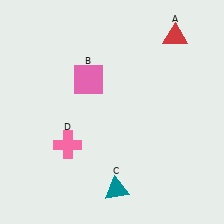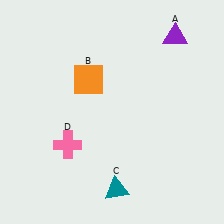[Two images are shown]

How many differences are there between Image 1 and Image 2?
There are 2 differences between the two images.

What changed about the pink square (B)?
In Image 1, B is pink. In Image 2, it changed to orange.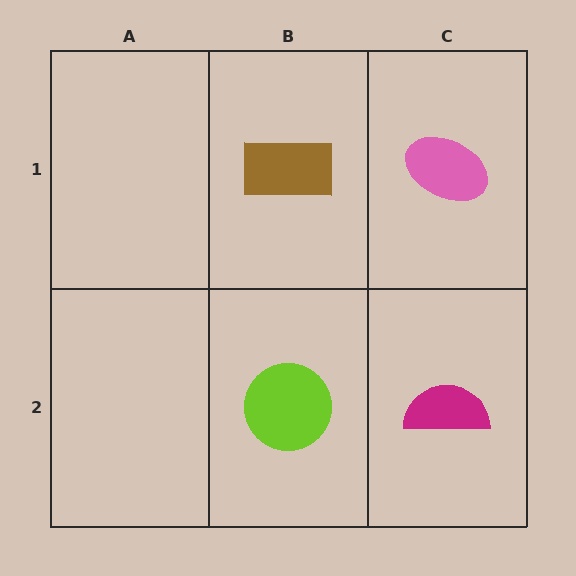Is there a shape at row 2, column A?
No, that cell is empty.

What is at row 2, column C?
A magenta semicircle.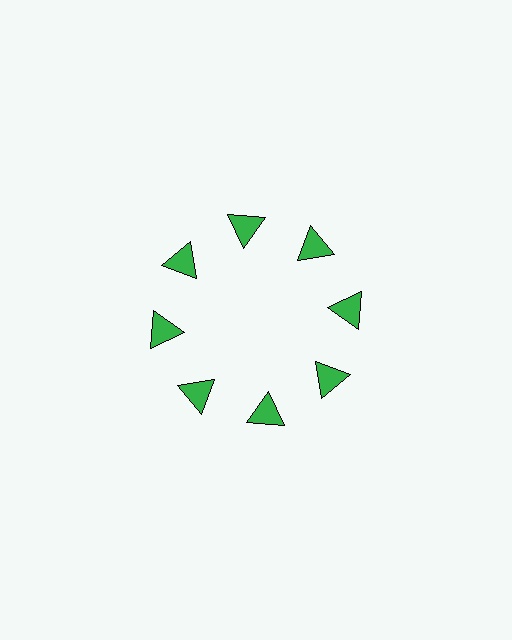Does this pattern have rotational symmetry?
Yes, this pattern has 8-fold rotational symmetry. It looks the same after rotating 45 degrees around the center.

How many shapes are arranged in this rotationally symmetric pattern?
There are 8 shapes, arranged in 8 groups of 1.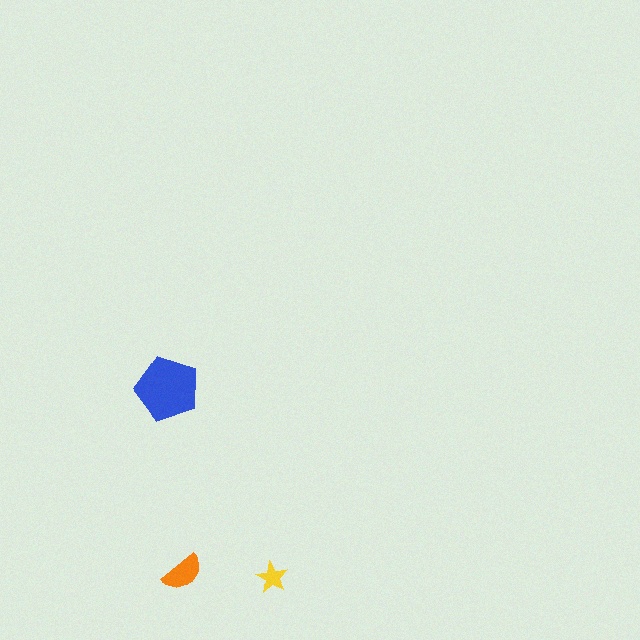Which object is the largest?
The blue pentagon.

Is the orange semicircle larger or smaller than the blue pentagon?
Smaller.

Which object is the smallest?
The yellow star.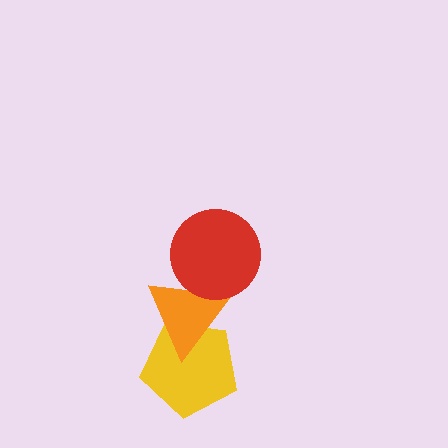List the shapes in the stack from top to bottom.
From top to bottom: the red circle, the orange triangle, the yellow pentagon.